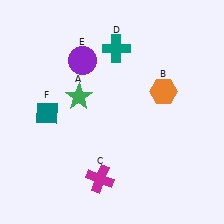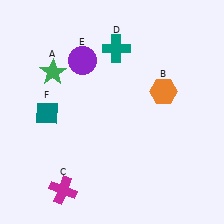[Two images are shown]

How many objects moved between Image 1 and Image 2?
2 objects moved between the two images.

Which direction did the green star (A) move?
The green star (A) moved left.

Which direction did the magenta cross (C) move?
The magenta cross (C) moved left.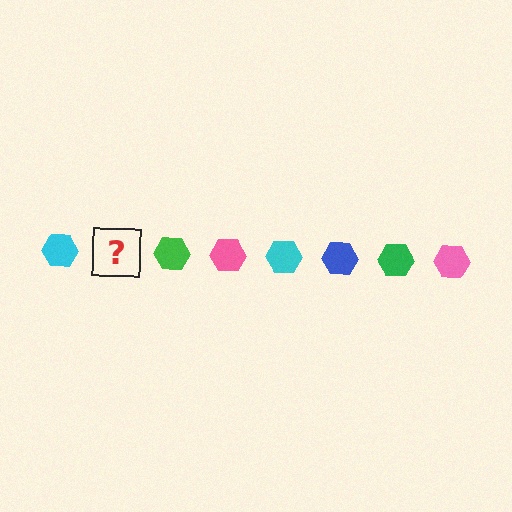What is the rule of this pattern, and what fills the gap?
The rule is that the pattern cycles through cyan, blue, green, pink hexagons. The gap should be filled with a blue hexagon.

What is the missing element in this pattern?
The missing element is a blue hexagon.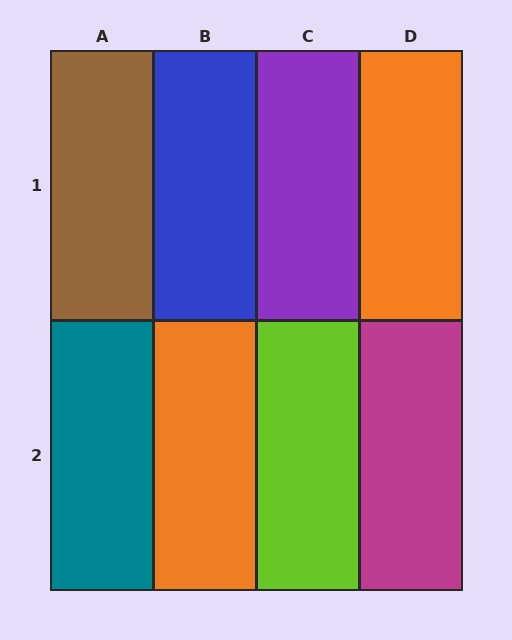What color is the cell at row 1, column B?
Blue.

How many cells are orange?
2 cells are orange.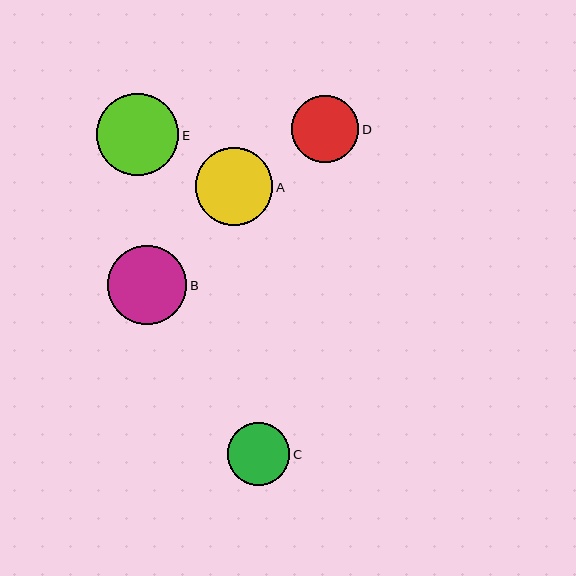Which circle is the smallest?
Circle C is the smallest with a size of approximately 63 pixels.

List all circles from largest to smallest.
From largest to smallest: E, B, A, D, C.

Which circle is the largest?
Circle E is the largest with a size of approximately 82 pixels.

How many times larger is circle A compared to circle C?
Circle A is approximately 1.2 times the size of circle C.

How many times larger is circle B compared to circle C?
Circle B is approximately 1.3 times the size of circle C.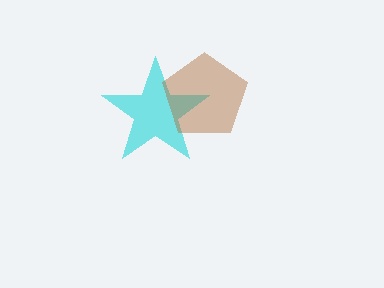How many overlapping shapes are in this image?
There are 2 overlapping shapes in the image.